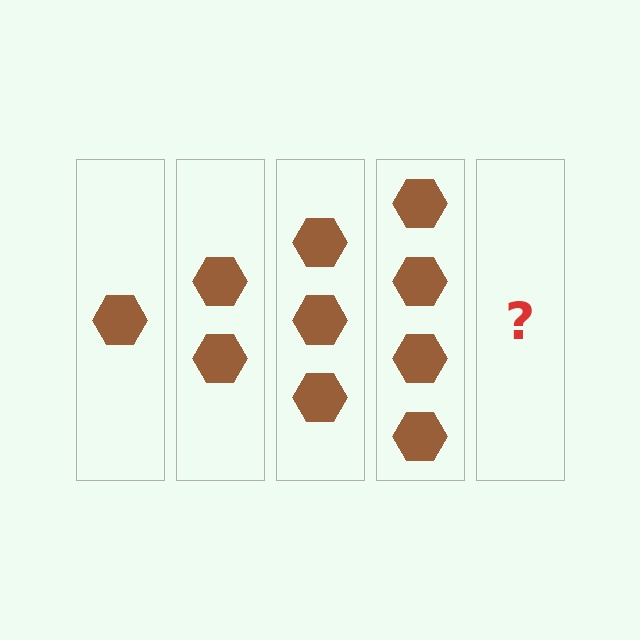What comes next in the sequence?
The next element should be 5 hexagons.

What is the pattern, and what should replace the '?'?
The pattern is that each step adds one more hexagon. The '?' should be 5 hexagons.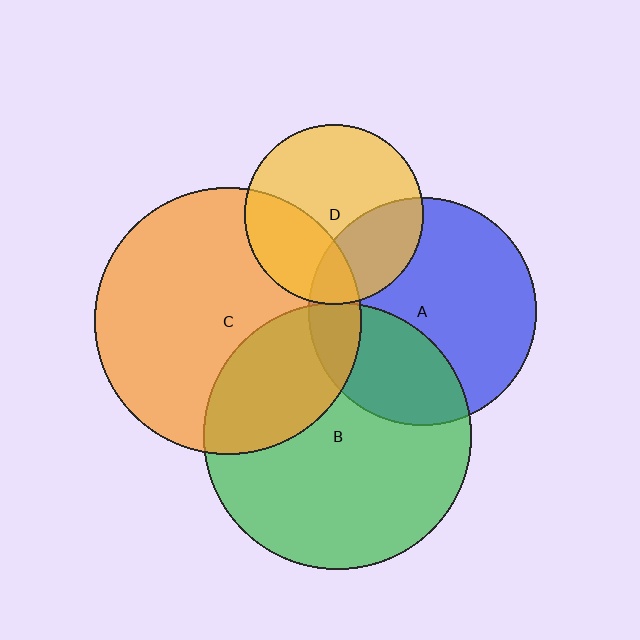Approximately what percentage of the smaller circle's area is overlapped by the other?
Approximately 30%.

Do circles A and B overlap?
Yes.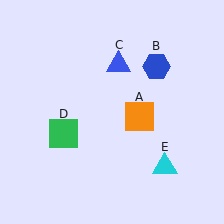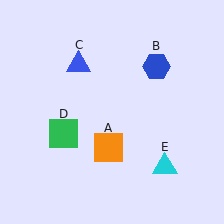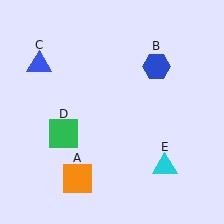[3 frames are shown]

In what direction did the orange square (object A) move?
The orange square (object A) moved down and to the left.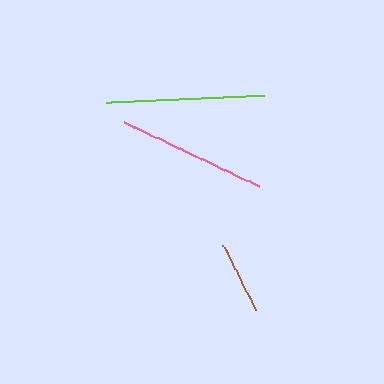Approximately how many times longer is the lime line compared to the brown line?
The lime line is approximately 2.2 times the length of the brown line.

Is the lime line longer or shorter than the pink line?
The lime line is longer than the pink line.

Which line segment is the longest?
The lime line is the longest at approximately 158 pixels.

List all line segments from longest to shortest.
From longest to shortest: lime, pink, brown.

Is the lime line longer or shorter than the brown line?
The lime line is longer than the brown line.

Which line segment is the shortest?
The brown line is the shortest at approximately 73 pixels.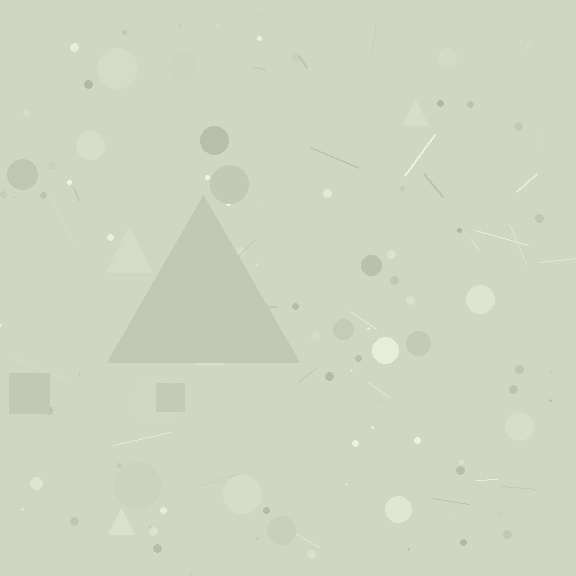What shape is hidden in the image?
A triangle is hidden in the image.